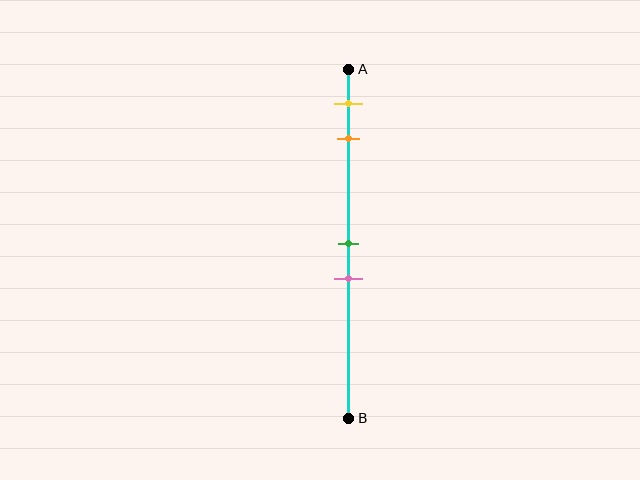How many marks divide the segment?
There are 4 marks dividing the segment.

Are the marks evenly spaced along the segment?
No, the marks are not evenly spaced.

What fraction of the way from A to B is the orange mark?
The orange mark is approximately 20% (0.2) of the way from A to B.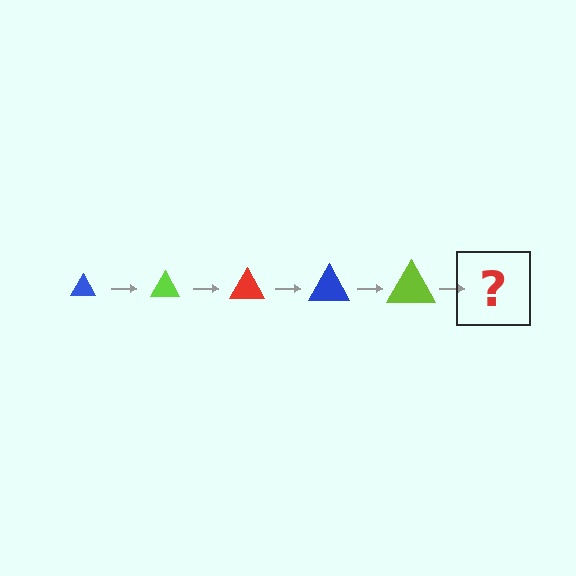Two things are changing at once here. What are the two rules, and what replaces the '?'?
The two rules are that the triangle grows larger each step and the color cycles through blue, lime, and red. The '?' should be a red triangle, larger than the previous one.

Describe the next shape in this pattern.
It should be a red triangle, larger than the previous one.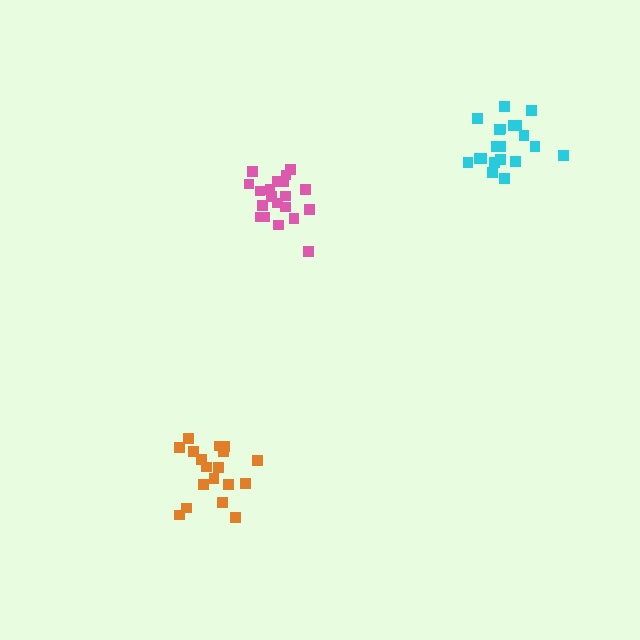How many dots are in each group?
Group 1: 20 dots, Group 2: 18 dots, Group 3: 20 dots (58 total).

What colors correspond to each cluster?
The clusters are colored: pink, orange, cyan.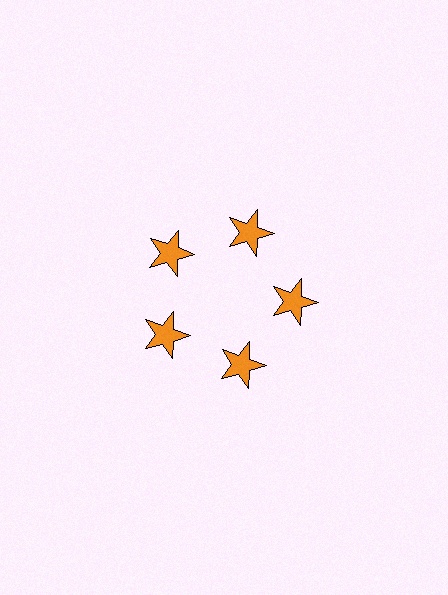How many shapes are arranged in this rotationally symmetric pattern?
There are 5 shapes, arranged in 5 groups of 1.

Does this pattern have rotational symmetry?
Yes, this pattern has 5-fold rotational symmetry. It looks the same after rotating 72 degrees around the center.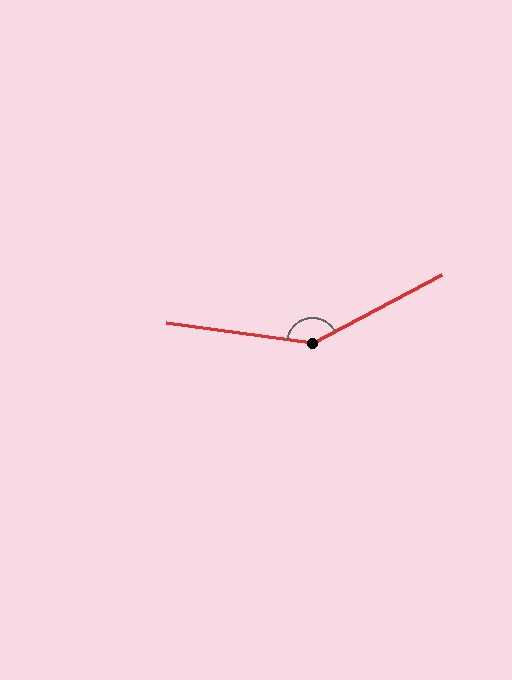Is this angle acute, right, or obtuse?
It is obtuse.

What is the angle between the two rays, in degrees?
Approximately 144 degrees.